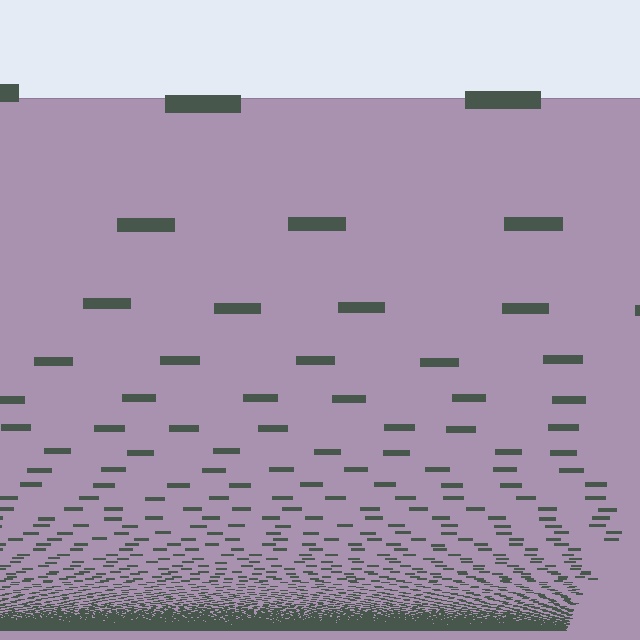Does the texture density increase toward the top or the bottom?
Density increases toward the bottom.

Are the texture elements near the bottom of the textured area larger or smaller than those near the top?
Smaller. The gradient is inverted — elements near the bottom are smaller and denser.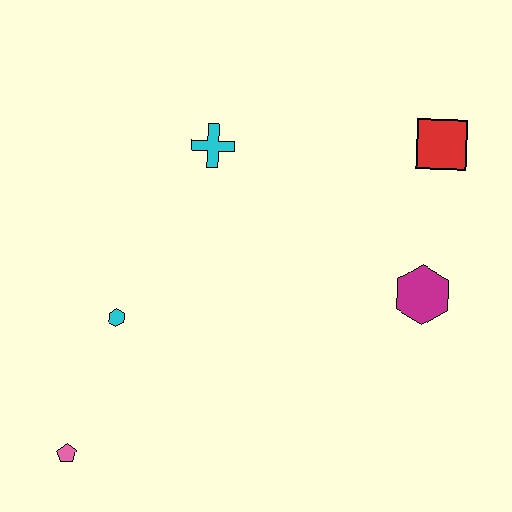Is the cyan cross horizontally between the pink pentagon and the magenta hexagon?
Yes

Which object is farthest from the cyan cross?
The pink pentagon is farthest from the cyan cross.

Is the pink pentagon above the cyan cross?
No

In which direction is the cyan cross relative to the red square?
The cyan cross is to the left of the red square.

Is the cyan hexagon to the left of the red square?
Yes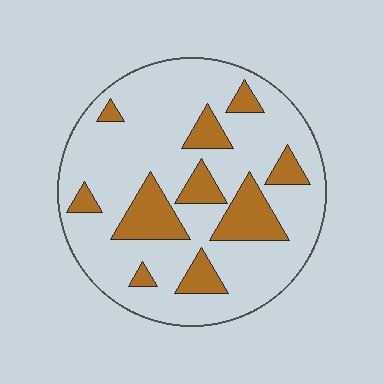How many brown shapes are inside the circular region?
10.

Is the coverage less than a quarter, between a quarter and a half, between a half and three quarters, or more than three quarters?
Less than a quarter.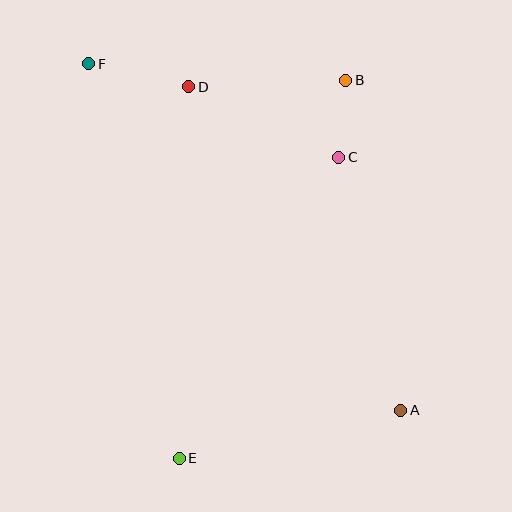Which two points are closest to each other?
Points B and C are closest to each other.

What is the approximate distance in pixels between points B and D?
The distance between B and D is approximately 157 pixels.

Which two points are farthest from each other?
Points A and F are farthest from each other.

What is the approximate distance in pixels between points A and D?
The distance between A and D is approximately 387 pixels.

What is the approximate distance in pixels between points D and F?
The distance between D and F is approximately 103 pixels.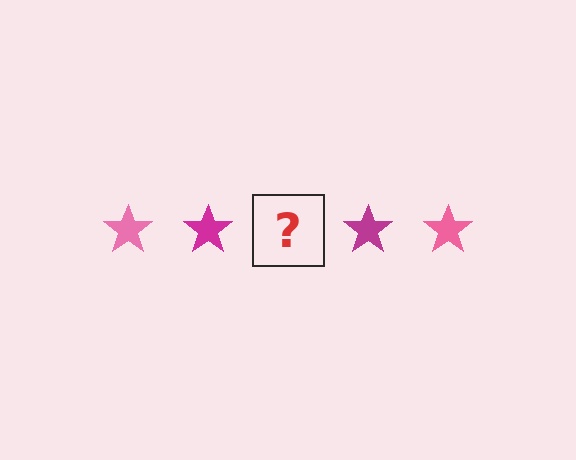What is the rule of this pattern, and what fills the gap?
The rule is that the pattern cycles through pink, magenta stars. The gap should be filled with a pink star.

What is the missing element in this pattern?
The missing element is a pink star.